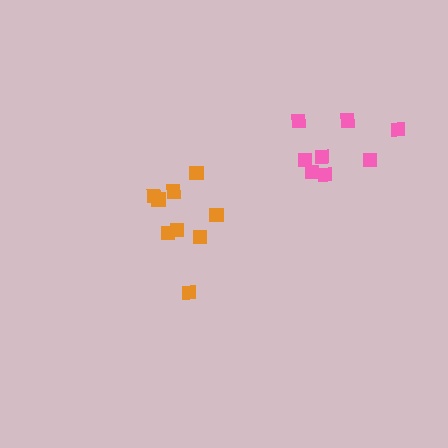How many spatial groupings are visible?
There are 2 spatial groupings.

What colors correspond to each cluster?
The clusters are colored: pink, orange.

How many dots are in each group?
Group 1: 8 dots, Group 2: 9 dots (17 total).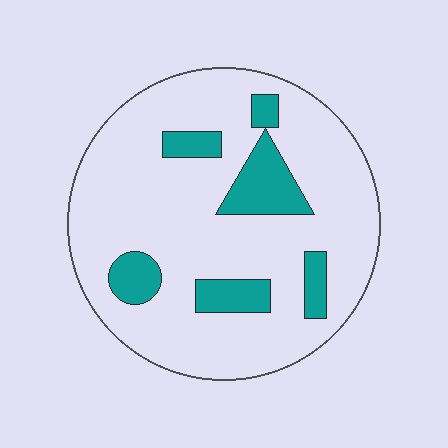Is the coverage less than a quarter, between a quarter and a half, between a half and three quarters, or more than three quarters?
Less than a quarter.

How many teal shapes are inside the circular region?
6.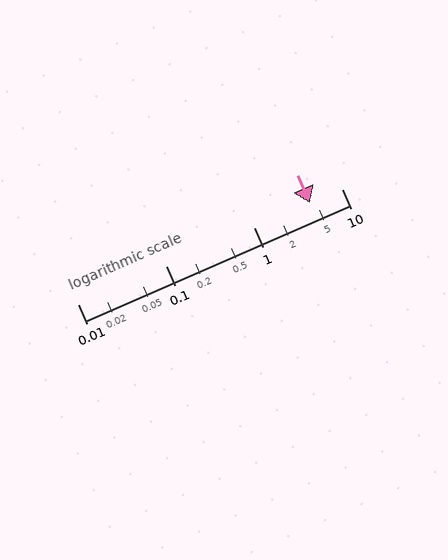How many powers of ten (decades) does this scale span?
The scale spans 3 decades, from 0.01 to 10.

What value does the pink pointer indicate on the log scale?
The pointer indicates approximately 4.4.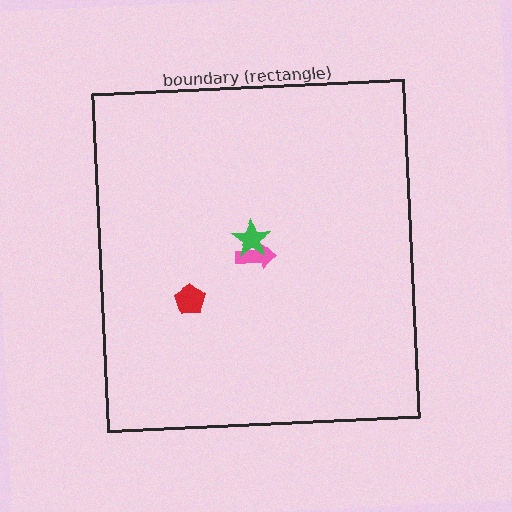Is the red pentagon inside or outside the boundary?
Inside.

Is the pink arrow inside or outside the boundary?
Inside.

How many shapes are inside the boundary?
3 inside, 0 outside.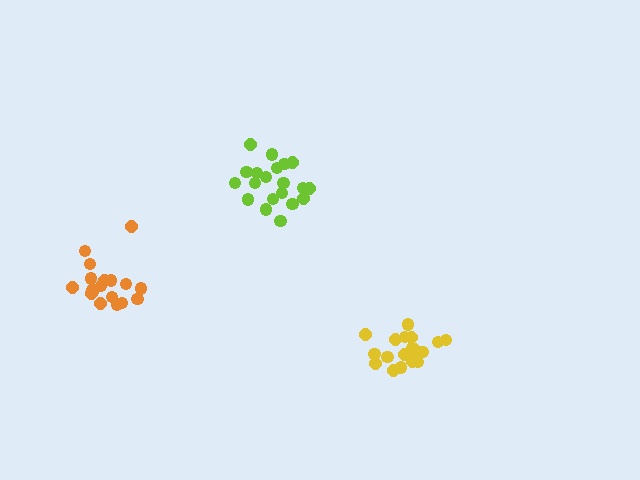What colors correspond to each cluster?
The clusters are colored: yellow, lime, orange.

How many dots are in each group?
Group 1: 19 dots, Group 2: 20 dots, Group 3: 18 dots (57 total).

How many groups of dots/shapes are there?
There are 3 groups.